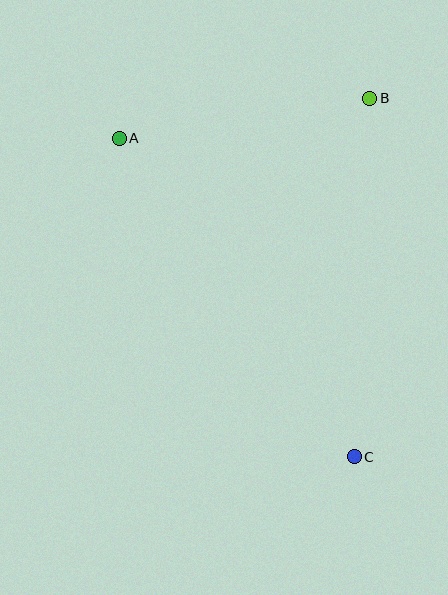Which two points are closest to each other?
Points A and B are closest to each other.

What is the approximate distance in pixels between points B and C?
The distance between B and C is approximately 359 pixels.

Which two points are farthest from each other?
Points A and C are farthest from each other.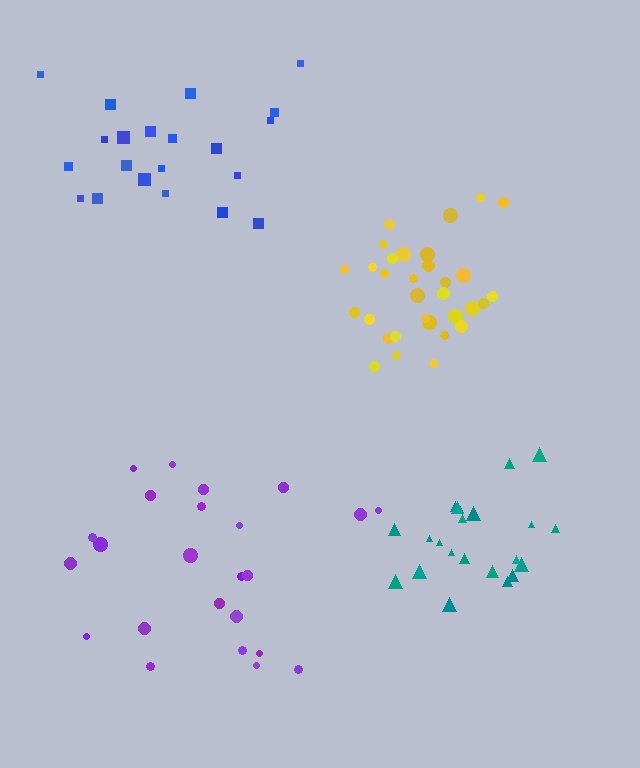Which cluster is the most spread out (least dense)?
Blue.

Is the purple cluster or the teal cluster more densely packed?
Teal.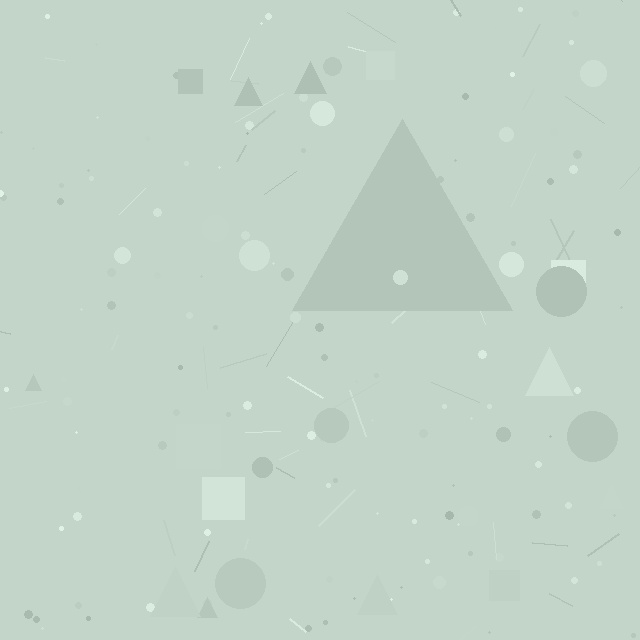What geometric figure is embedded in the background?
A triangle is embedded in the background.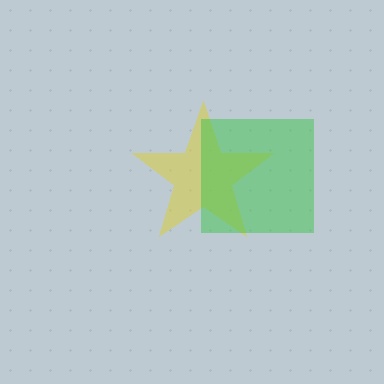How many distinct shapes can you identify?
There are 2 distinct shapes: a yellow star, a green square.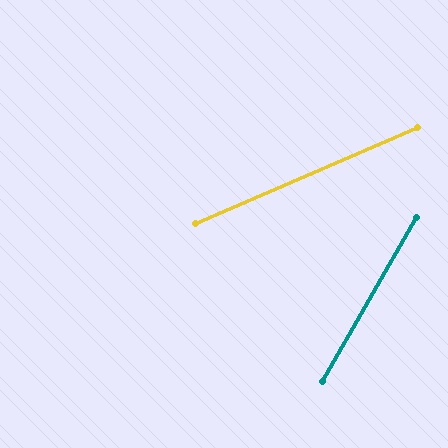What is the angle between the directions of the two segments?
Approximately 37 degrees.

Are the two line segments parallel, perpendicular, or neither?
Neither parallel nor perpendicular — they differ by about 37°.